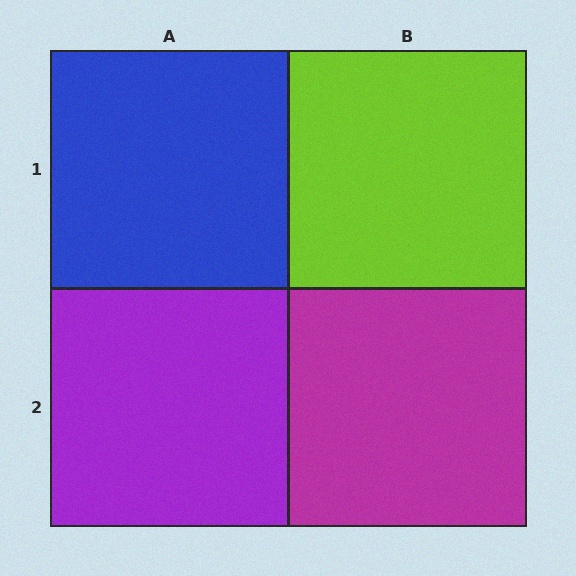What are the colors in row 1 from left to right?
Blue, lime.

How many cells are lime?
1 cell is lime.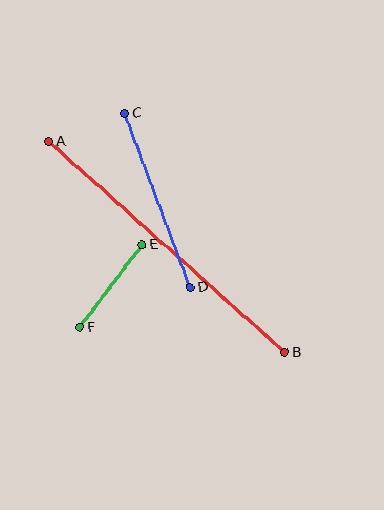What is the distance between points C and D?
The distance is approximately 186 pixels.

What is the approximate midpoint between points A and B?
The midpoint is at approximately (167, 247) pixels.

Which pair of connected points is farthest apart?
Points A and B are farthest apart.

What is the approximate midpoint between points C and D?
The midpoint is at approximately (157, 200) pixels.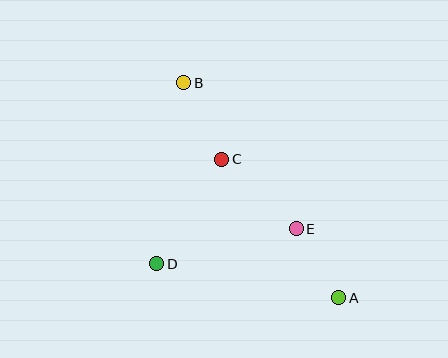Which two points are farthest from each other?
Points A and B are farthest from each other.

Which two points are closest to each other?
Points A and E are closest to each other.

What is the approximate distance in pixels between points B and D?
The distance between B and D is approximately 183 pixels.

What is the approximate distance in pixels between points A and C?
The distance between A and C is approximately 181 pixels.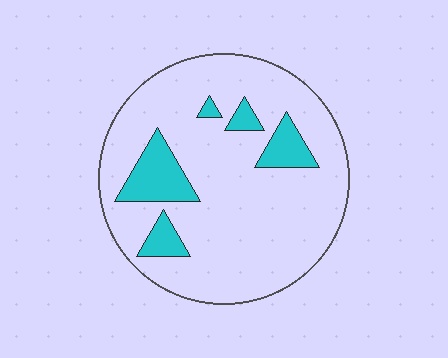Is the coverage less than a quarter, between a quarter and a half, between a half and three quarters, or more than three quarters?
Less than a quarter.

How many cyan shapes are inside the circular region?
5.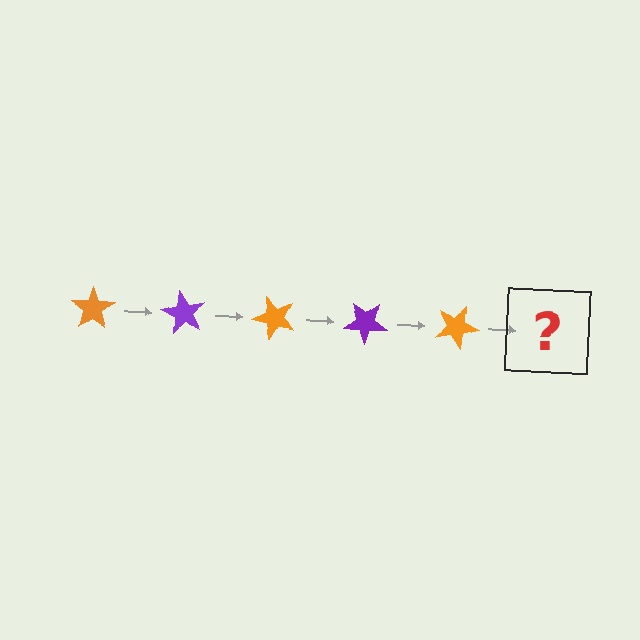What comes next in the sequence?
The next element should be a purple star, rotated 300 degrees from the start.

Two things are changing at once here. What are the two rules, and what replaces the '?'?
The two rules are that it rotates 60 degrees each step and the color cycles through orange and purple. The '?' should be a purple star, rotated 300 degrees from the start.